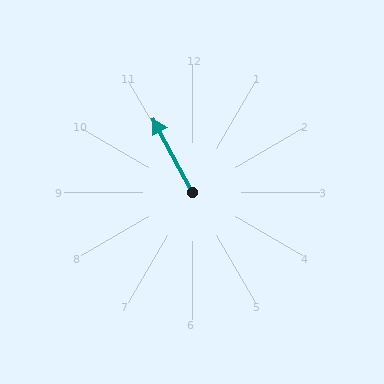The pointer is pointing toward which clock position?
Roughly 11 o'clock.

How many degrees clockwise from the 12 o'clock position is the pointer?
Approximately 332 degrees.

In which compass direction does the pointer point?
Northwest.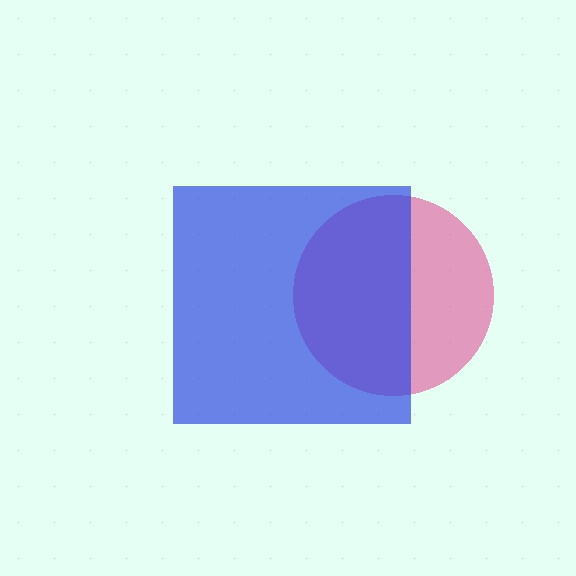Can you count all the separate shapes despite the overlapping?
Yes, there are 2 separate shapes.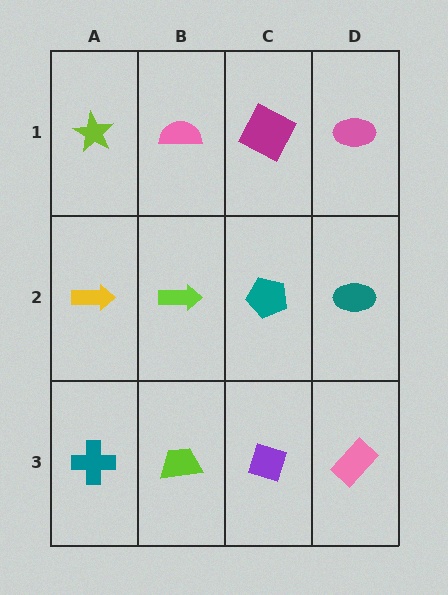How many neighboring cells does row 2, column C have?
4.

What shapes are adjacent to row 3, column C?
A teal pentagon (row 2, column C), a lime trapezoid (row 3, column B), a pink rectangle (row 3, column D).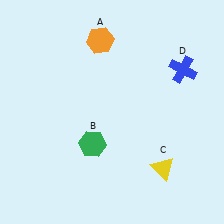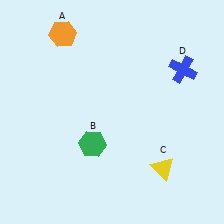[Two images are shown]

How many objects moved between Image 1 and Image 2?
1 object moved between the two images.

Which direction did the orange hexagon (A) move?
The orange hexagon (A) moved left.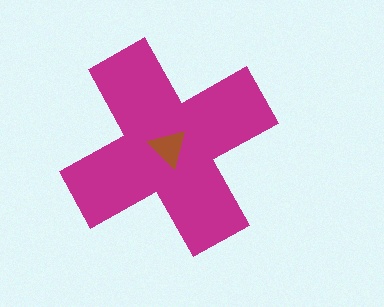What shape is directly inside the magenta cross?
The brown triangle.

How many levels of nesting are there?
2.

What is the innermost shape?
The brown triangle.